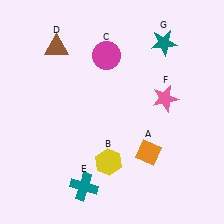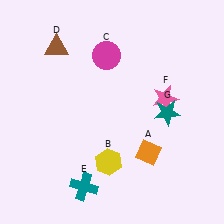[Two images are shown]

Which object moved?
The teal star (G) moved down.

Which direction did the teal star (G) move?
The teal star (G) moved down.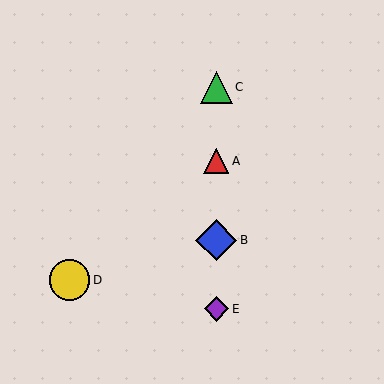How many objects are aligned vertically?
4 objects (A, B, C, E) are aligned vertically.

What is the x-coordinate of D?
Object D is at x≈70.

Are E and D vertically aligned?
No, E is at x≈216 and D is at x≈70.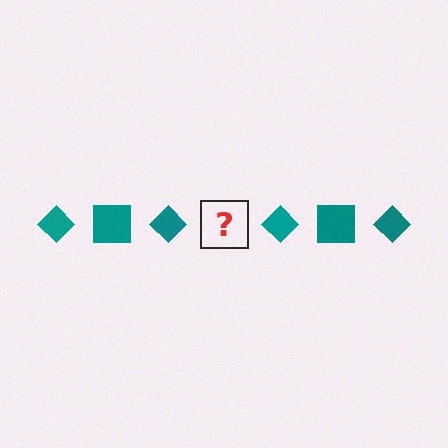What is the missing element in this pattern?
The missing element is a teal square.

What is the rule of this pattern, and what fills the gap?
The rule is that the pattern cycles through diamond, square shapes in teal. The gap should be filled with a teal square.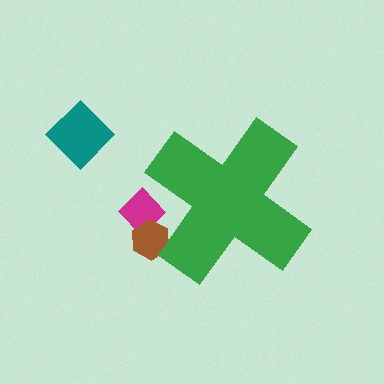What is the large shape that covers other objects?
A green cross.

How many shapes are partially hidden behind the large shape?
2 shapes are partially hidden.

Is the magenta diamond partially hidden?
Yes, the magenta diamond is partially hidden behind the green cross.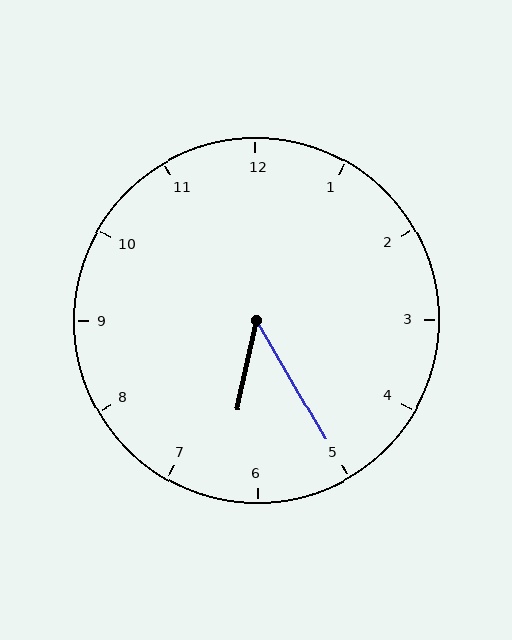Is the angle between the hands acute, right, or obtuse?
It is acute.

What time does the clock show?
6:25.